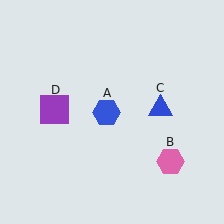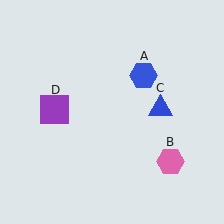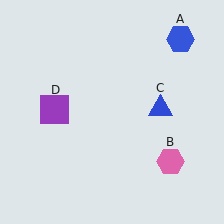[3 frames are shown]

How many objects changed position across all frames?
1 object changed position: blue hexagon (object A).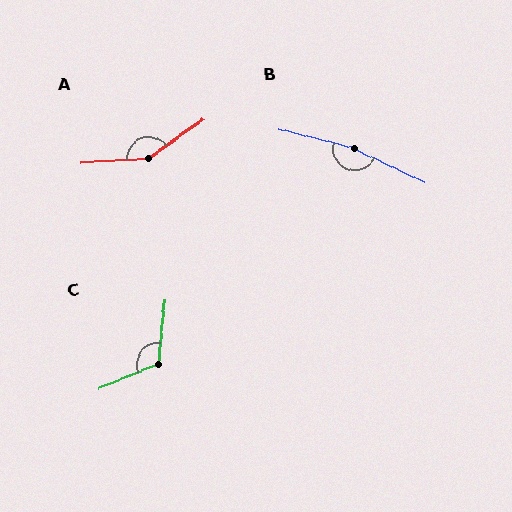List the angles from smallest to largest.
C (118°), A (149°), B (168°).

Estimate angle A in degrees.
Approximately 149 degrees.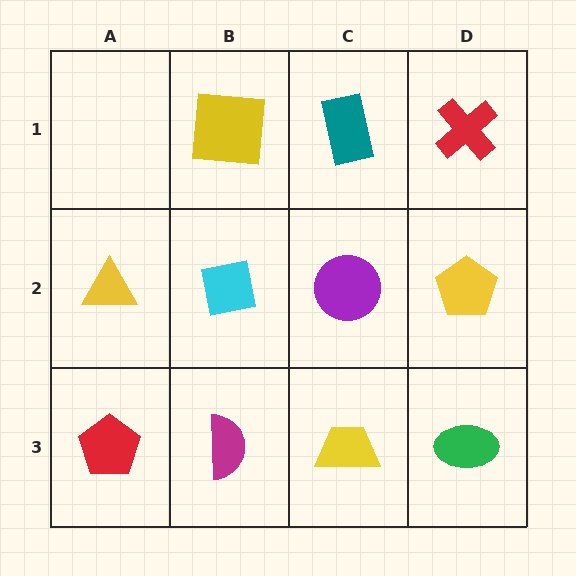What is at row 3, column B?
A magenta semicircle.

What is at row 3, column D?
A green ellipse.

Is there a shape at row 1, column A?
No, that cell is empty.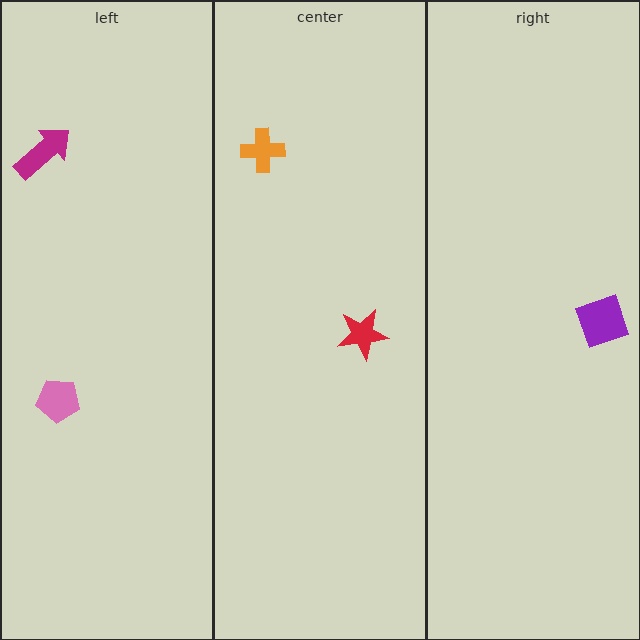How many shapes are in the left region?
2.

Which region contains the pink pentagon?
The left region.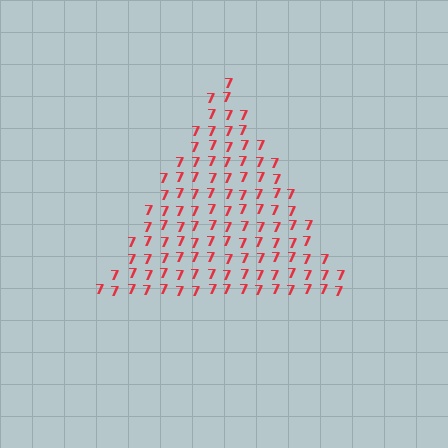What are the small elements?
The small elements are digit 7's.